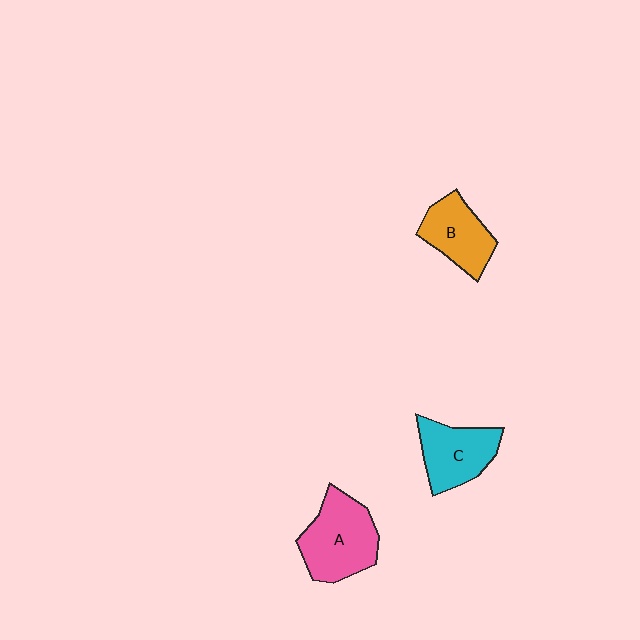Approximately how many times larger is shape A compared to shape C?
Approximately 1.3 times.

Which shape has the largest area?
Shape A (pink).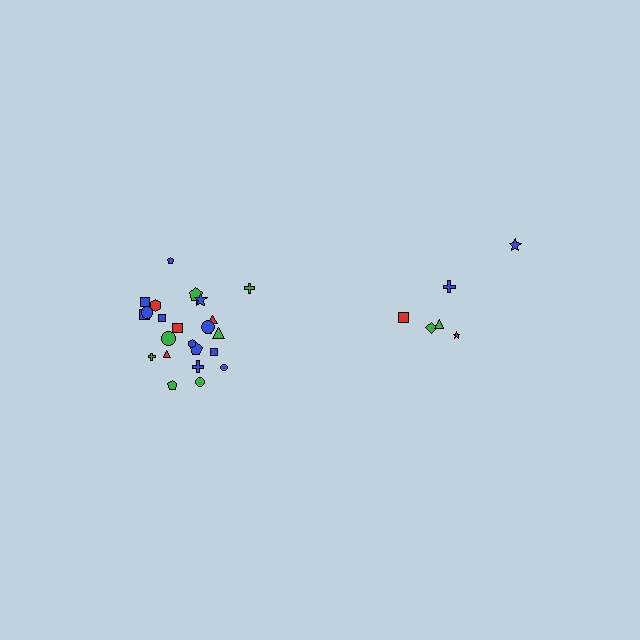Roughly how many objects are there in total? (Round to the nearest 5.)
Roughly 30 objects in total.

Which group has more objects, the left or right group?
The left group.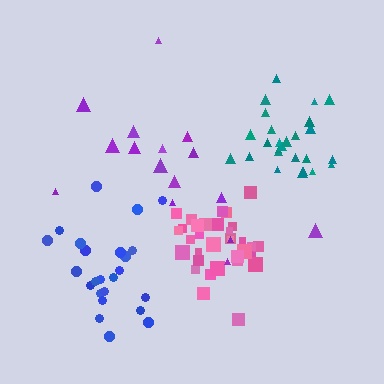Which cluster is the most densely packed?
Pink.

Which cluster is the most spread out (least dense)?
Purple.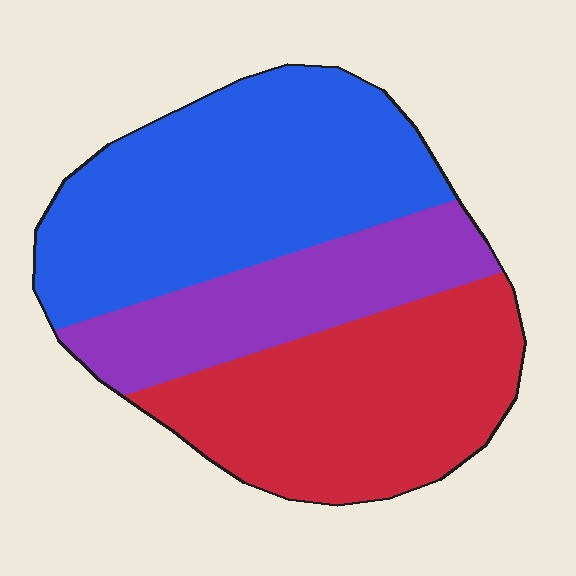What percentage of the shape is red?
Red takes up between a quarter and a half of the shape.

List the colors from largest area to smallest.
From largest to smallest: blue, red, purple.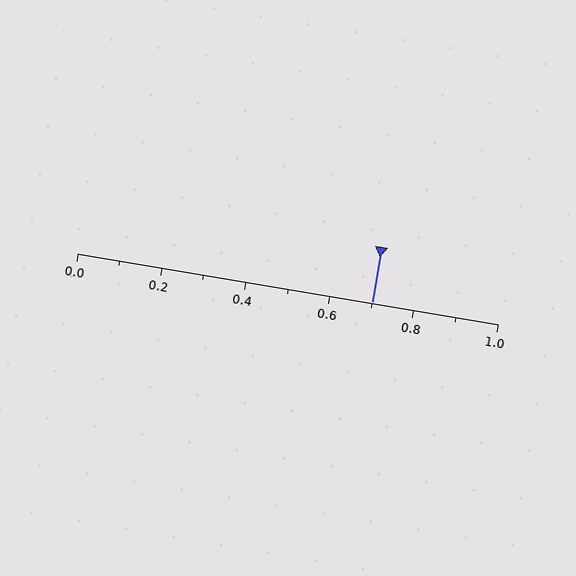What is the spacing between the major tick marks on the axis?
The major ticks are spaced 0.2 apart.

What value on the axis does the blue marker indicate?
The marker indicates approximately 0.7.